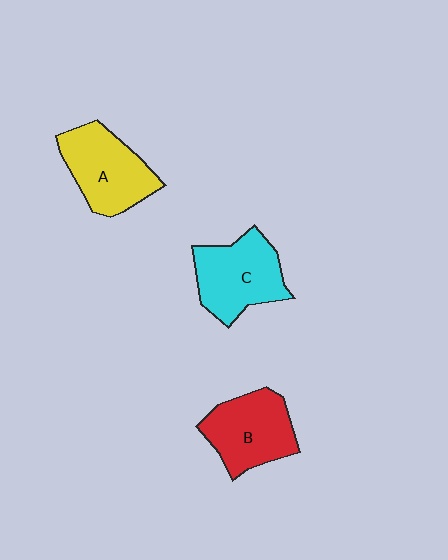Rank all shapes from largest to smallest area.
From largest to smallest: C (cyan), A (yellow), B (red).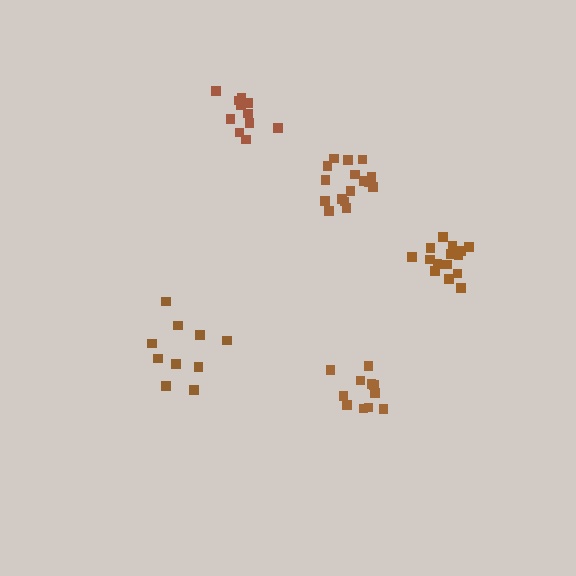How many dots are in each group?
Group 1: 10 dots, Group 2: 16 dots, Group 3: 11 dots, Group 4: 11 dots, Group 5: 15 dots (63 total).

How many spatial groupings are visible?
There are 5 spatial groupings.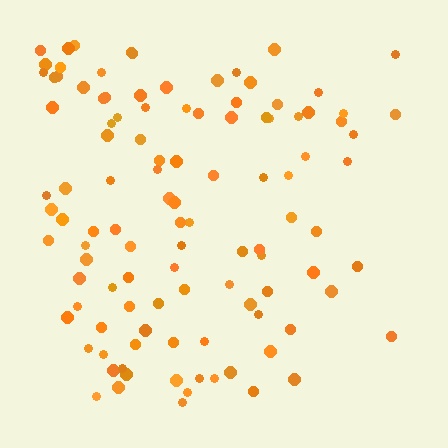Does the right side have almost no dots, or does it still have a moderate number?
Still a moderate number, just noticeably fewer than the left.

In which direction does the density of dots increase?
From right to left, with the left side densest.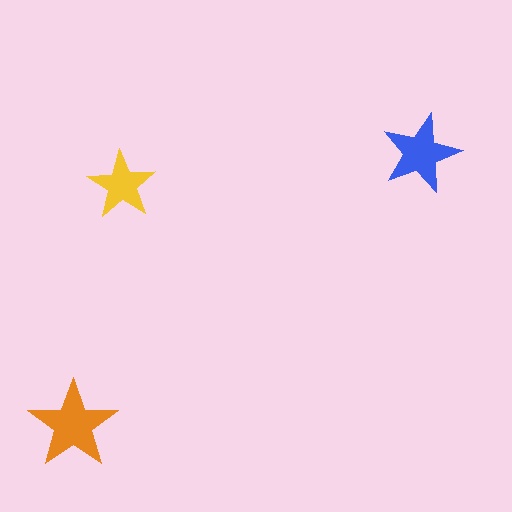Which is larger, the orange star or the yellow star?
The orange one.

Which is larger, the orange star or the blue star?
The orange one.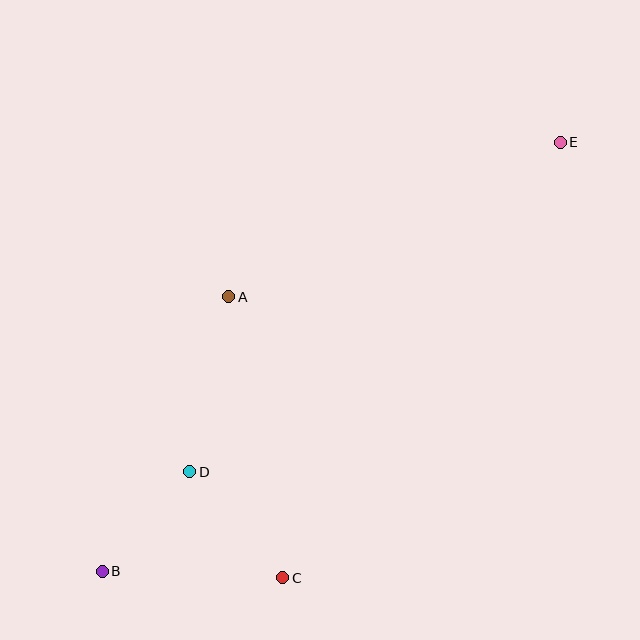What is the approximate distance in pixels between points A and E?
The distance between A and E is approximately 366 pixels.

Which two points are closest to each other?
Points B and D are closest to each other.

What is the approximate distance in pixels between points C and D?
The distance between C and D is approximately 141 pixels.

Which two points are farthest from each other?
Points B and E are farthest from each other.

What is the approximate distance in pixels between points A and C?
The distance between A and C is approximately 286 pixels.